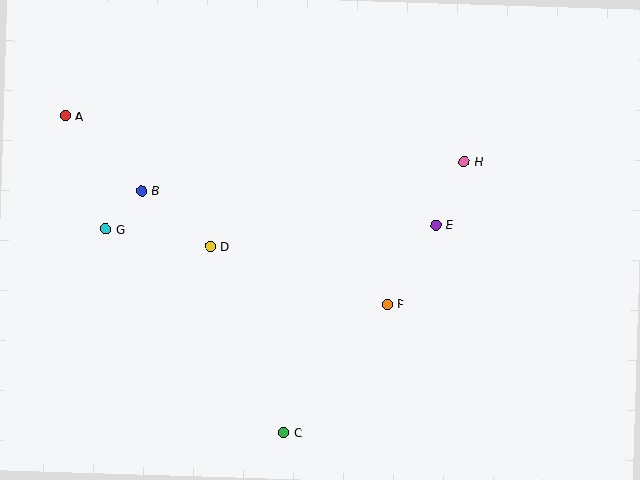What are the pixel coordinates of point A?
Point A is at (65, 116).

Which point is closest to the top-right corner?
Point H is closest to the top-right corner.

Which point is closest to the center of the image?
Point F at (387, 305) is closest to the center.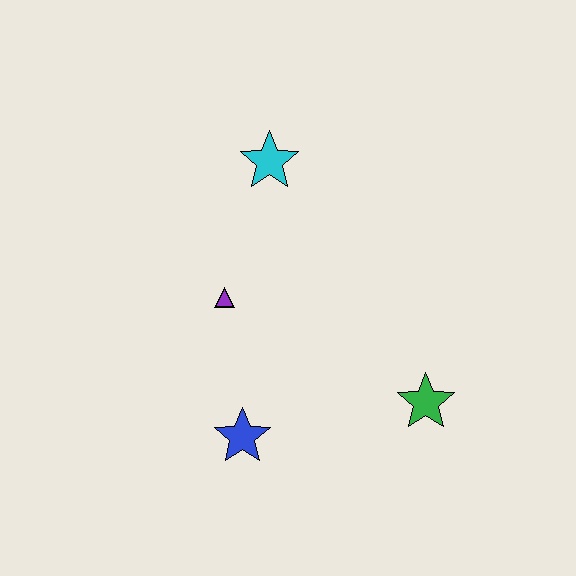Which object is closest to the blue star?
The purple triangle is closest to the blue star.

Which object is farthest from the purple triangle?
The green star is farthest from the purple triangle.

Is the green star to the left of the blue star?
No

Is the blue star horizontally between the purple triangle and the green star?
Yes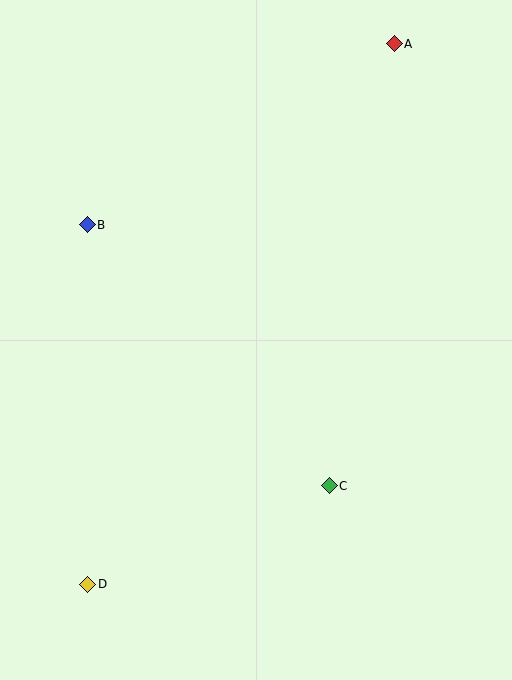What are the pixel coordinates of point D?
Point D is at (88, 584).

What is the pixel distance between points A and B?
The distance between A and B is 356 pixels.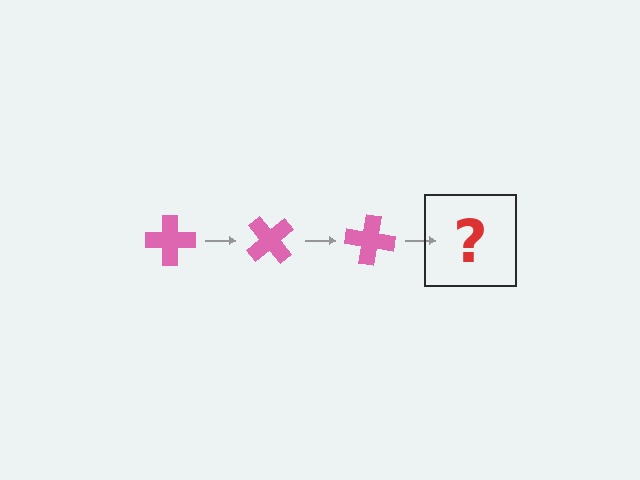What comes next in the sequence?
The next element should be a pink cross rotated 150 degrees.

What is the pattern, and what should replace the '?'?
The pattern is that the cross rotates 50 degrees each step. The '?' should be a pink cross rotated 150 degrees.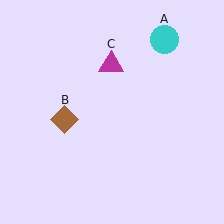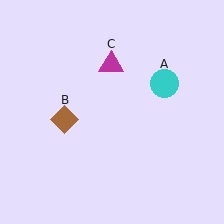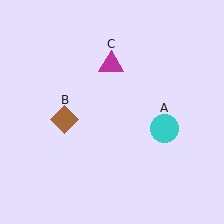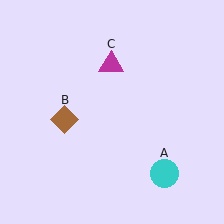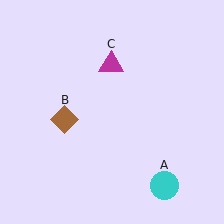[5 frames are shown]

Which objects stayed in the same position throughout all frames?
Brown diamond (object B) and magenta triangle (object C) remained stationary.